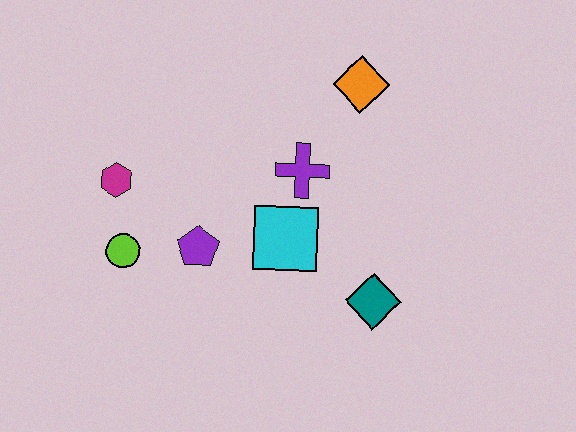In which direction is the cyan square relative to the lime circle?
The cyan square is to the right of the lime circle.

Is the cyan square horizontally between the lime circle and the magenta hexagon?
No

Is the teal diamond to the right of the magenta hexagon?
Yes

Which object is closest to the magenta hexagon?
The lime circle is closest to the magenta hexagon.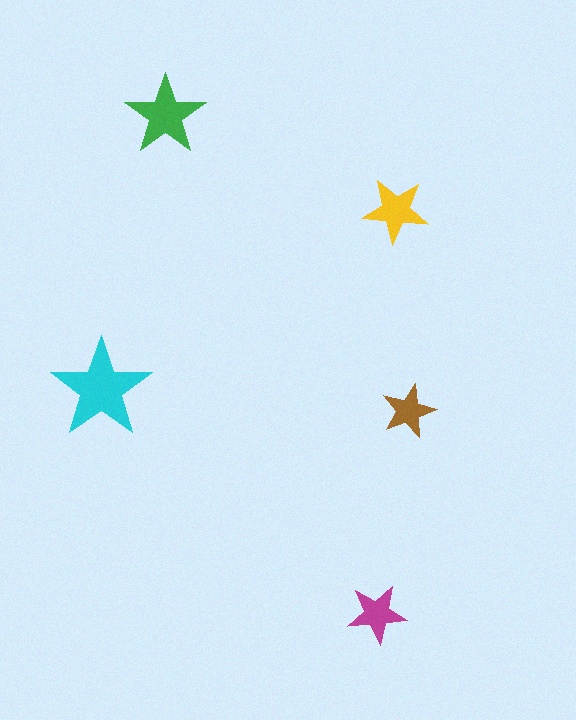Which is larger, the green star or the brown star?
The green one.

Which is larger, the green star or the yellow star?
The green one.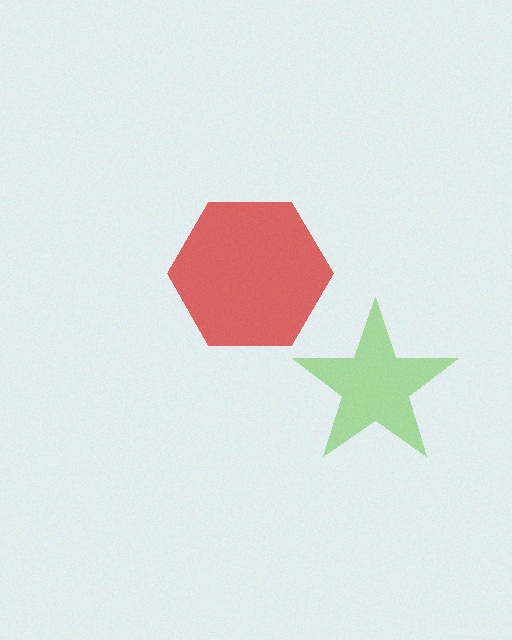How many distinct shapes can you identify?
There are 2 distinct shapes: a lime star, a red hexagon.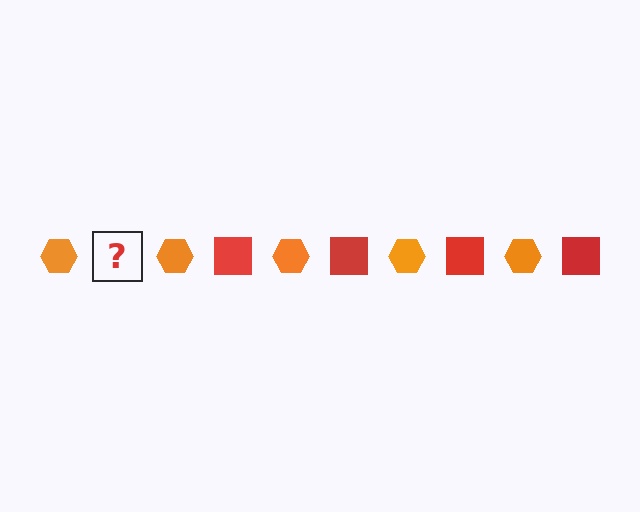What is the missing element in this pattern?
The missing element is a red square.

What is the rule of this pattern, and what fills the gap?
The rule is that the pattern alternates between orange hexagon and red square. The gap should be filled with a red square.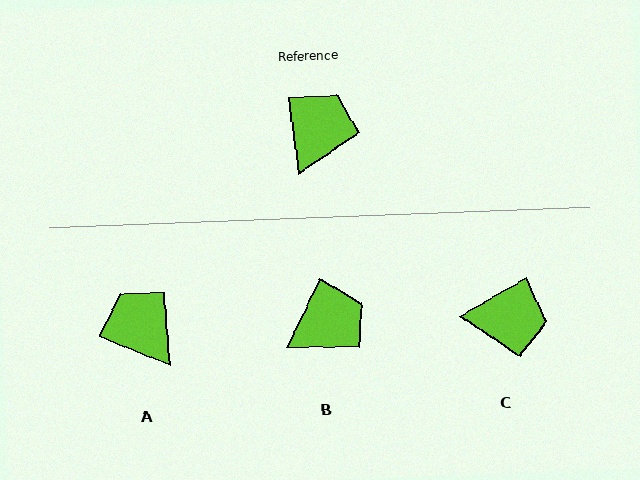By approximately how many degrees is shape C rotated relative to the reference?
Approximately 68 degrees clockwise.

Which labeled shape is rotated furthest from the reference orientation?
C, about 68 degrees away.